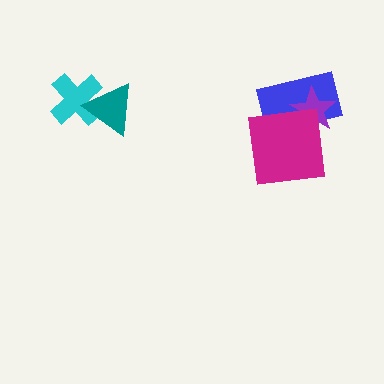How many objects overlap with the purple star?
2 objects overlap with the purple star.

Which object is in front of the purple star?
The magenta square is in front of the purple star.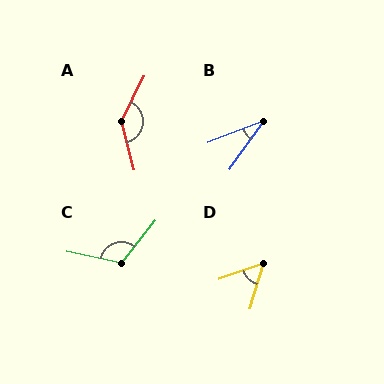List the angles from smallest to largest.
B (33°), D (54°), C (117°), A (139°).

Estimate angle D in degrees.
Approximately 54 degrees.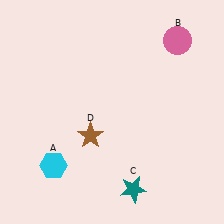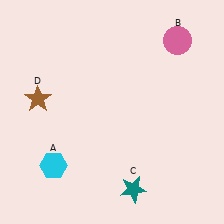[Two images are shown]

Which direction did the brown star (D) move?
The brown star (D) moved left.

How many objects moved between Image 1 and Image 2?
1 object moved between the two images.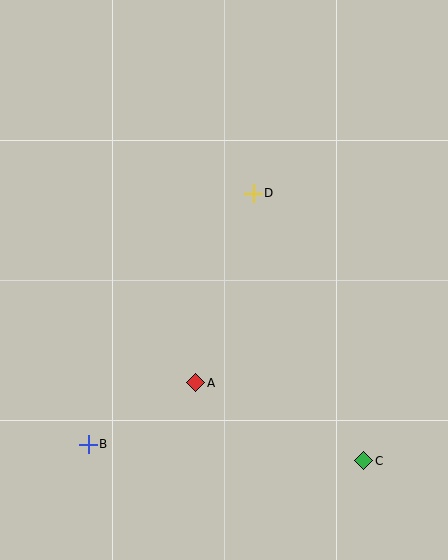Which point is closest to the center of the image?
Point D at (253, 193) is closest to the center.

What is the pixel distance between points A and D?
The distance between A and D is 198 pixels.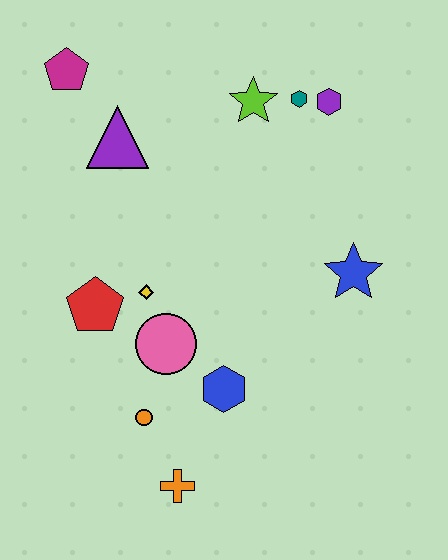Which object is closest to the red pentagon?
The yellow diamond is closest to the red pentagon.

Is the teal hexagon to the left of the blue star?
Yes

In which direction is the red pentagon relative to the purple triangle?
The red pentagon is below the purple triangle.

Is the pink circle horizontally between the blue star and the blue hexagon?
No